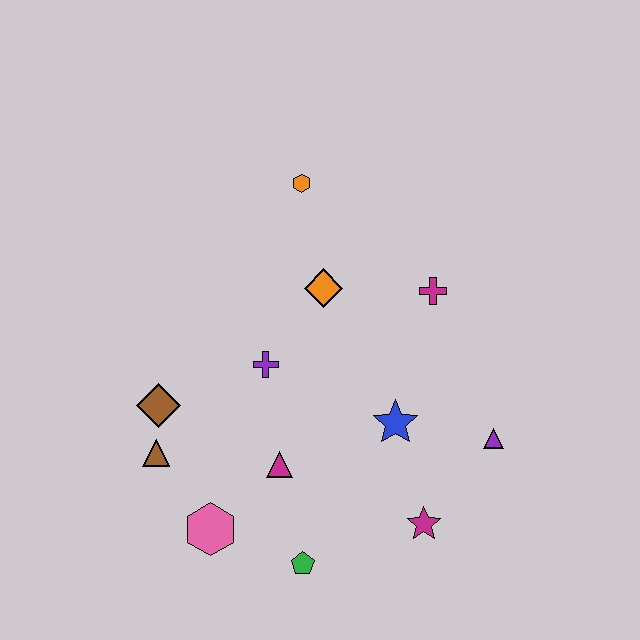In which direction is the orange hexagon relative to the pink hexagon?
The orange hexagon is above the pink hexagon.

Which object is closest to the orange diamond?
The purple cross is closest to the orange diamond.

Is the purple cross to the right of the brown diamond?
Yes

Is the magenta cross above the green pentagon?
Yes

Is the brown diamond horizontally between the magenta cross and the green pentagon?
No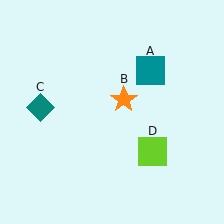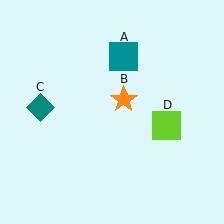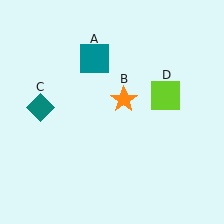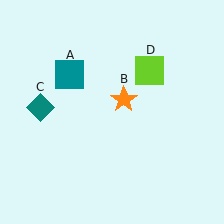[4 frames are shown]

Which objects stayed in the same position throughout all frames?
Orange star (object B) and teal diamond (object C) remained stationary.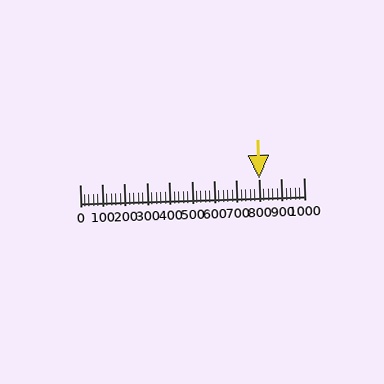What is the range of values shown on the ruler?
The ruler shows values from 0 to 1000.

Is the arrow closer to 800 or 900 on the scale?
The arrow is closer to 800.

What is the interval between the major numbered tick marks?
The major tick marks are spaced 100 units apart.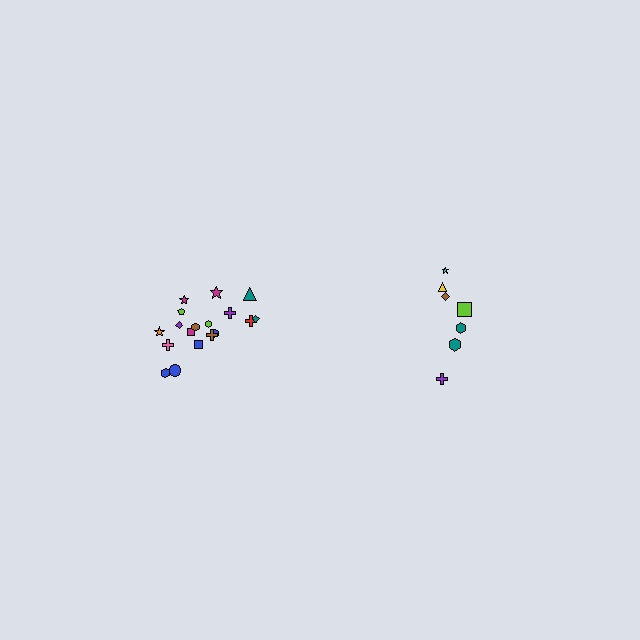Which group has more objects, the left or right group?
The left group.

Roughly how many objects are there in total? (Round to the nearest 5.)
Roughly 25 objects in total.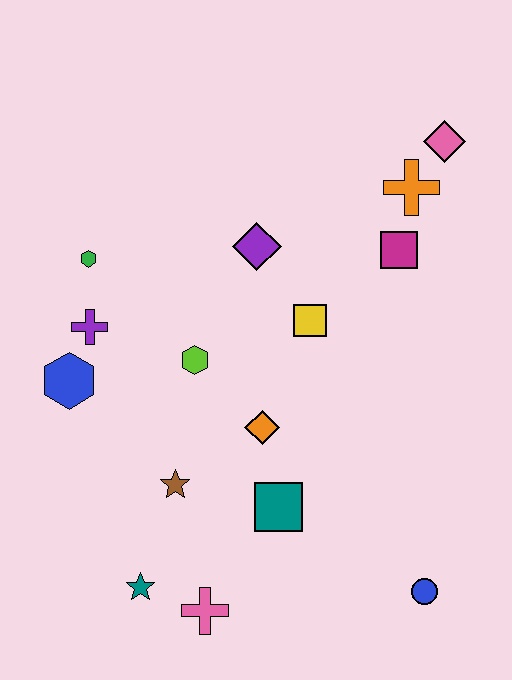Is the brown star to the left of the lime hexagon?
Yes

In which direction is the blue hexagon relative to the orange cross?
The blue hexagon is to the left of the orange cross.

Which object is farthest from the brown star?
The pink diamond is farthest from the brown star.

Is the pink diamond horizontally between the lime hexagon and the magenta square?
No